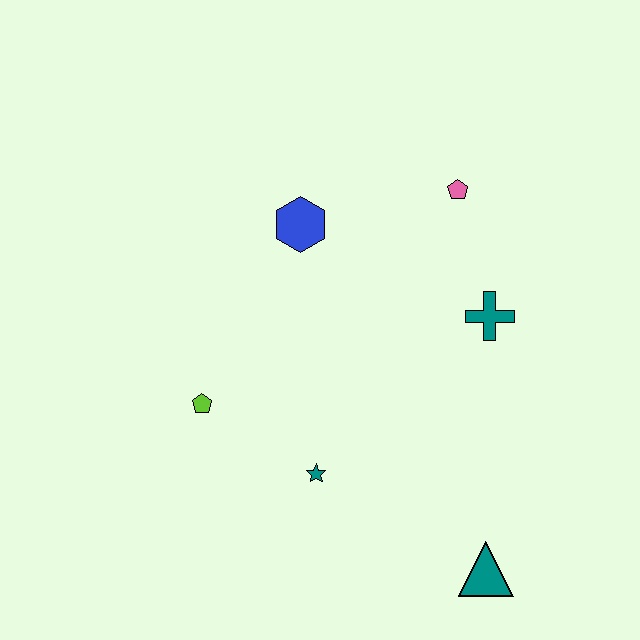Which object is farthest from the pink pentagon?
The teal triangle is farthest from the pink pentagon.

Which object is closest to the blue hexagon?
The pink pentagon is closest to the blue hexagon.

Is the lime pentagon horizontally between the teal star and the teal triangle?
No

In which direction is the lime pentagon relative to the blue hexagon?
The lime pentagon is below the blue hexagon.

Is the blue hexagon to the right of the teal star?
No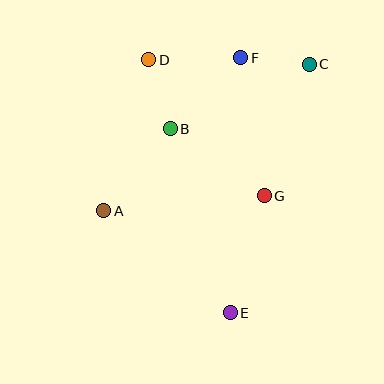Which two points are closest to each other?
Points C and F are closest to each other.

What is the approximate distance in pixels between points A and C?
The distance between A and C is approximately 252 pixels.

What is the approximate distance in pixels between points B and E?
The distance between B and E is approximately 194 pixels.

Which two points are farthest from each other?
Points D and E are farthest from each other.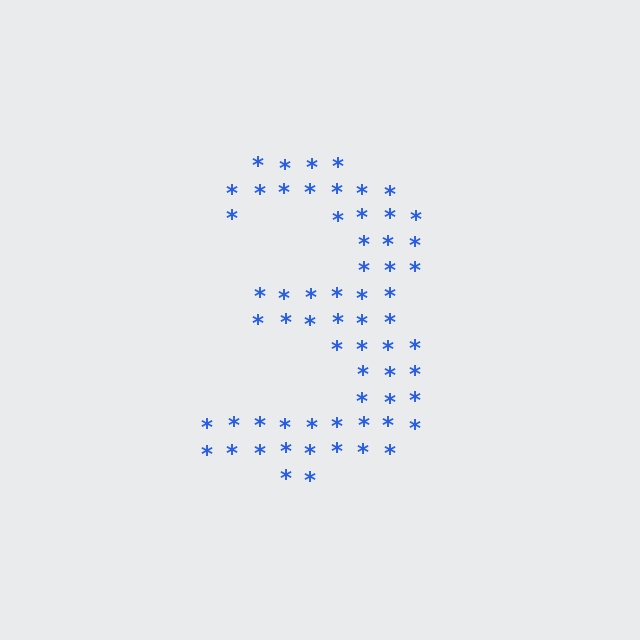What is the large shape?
The large shape is the digit 3.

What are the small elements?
The small elements are asterisks.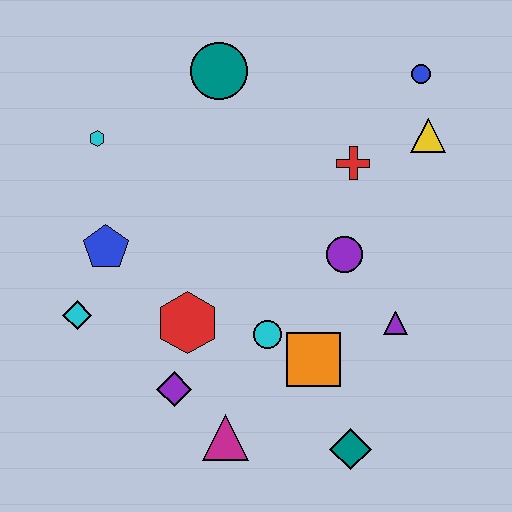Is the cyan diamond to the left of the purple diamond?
Yes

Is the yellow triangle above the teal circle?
No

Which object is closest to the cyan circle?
The orange square is closest to the cyan circle.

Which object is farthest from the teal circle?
The teal diamond is farthest from the teal circle.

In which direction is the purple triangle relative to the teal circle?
The purple triangle is below the teal circle.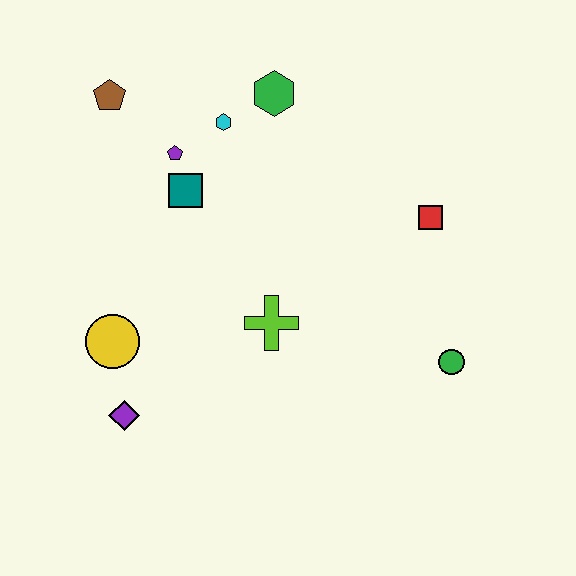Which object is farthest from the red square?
The purple diamond is farthest from the red square.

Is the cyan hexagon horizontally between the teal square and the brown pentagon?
No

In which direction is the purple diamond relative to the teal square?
The purple diamond is below the teal square.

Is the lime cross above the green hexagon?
No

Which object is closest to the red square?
The green circle is closest to the red square.